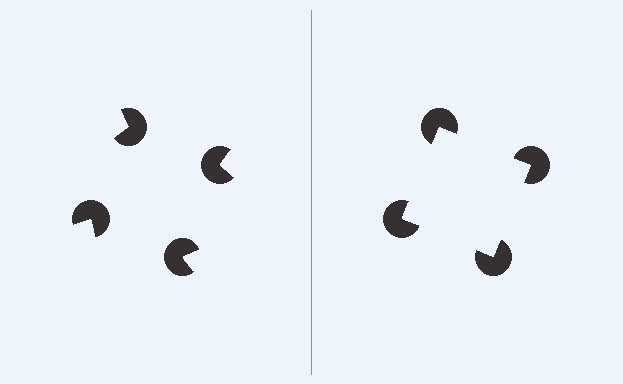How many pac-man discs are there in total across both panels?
8 — 4 on each side.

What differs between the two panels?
The pac-man discs are positioned identically on both sides; only the wedge orientations differ. On the right they align to a square; on the left they are misaligned.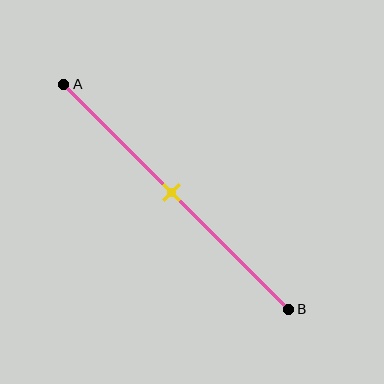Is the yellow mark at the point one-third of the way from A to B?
No, the mark is at about 50% from A, not at the 33% one-third point.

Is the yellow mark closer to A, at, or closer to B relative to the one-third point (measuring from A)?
The yellow mark is closer to point B than the one-third point of segment AB.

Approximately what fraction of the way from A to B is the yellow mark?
The yellow mark is approximately 50% of the way from A to B.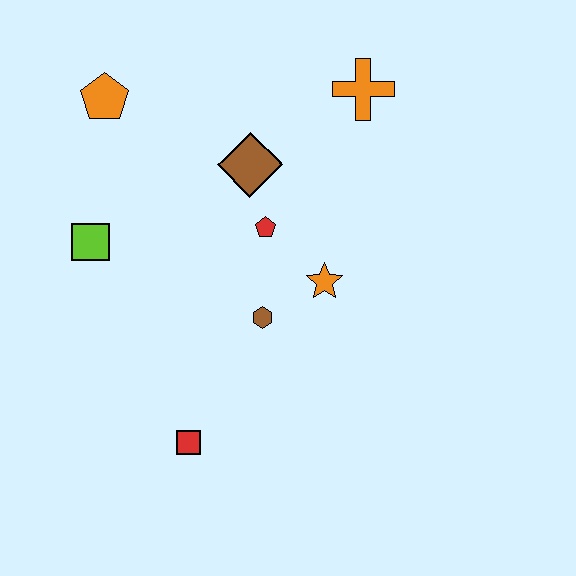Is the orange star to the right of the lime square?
Yes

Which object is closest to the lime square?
The orange pentagon is closest to the lime square.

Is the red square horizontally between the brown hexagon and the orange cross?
No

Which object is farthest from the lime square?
The orange cross is farthest from the lime square.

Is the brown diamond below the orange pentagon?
Yes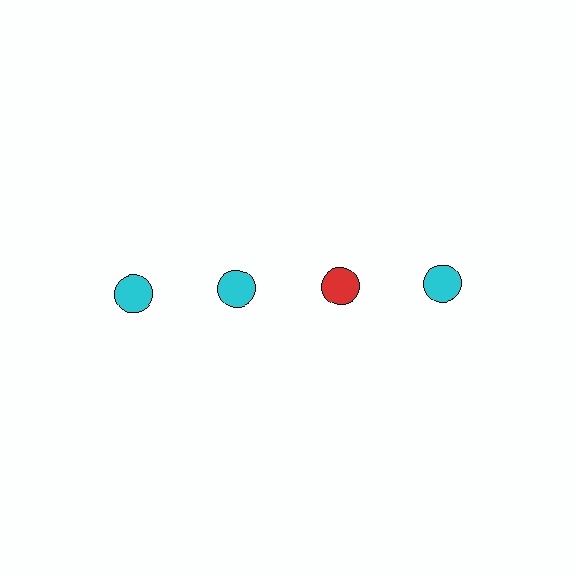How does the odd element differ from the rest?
It has a different color: red instead of cyan.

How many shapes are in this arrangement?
There are 4 shapes arranged in a grid pattern.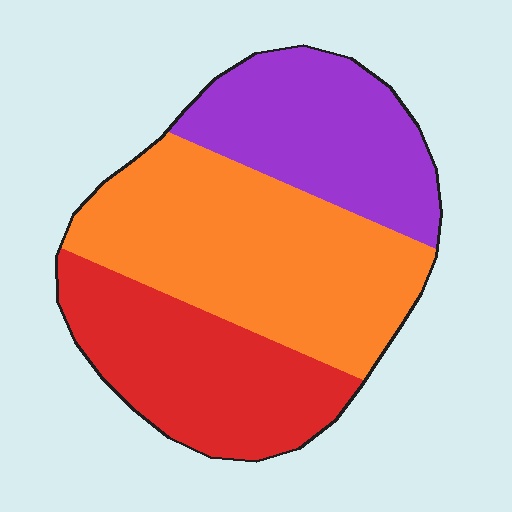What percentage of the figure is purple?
Purple takes up between a quarter and a half of the figure.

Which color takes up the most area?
Orange, at roughly 45%.